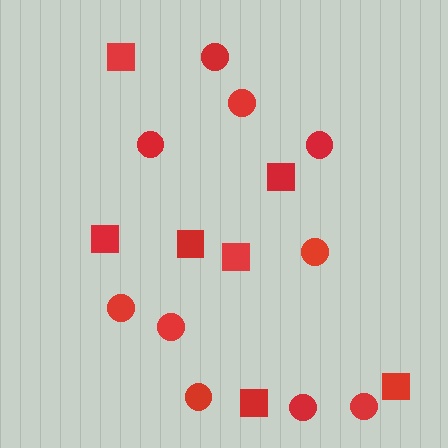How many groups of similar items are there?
There are 2 groups: one group of circles (10) and one group of squares (7).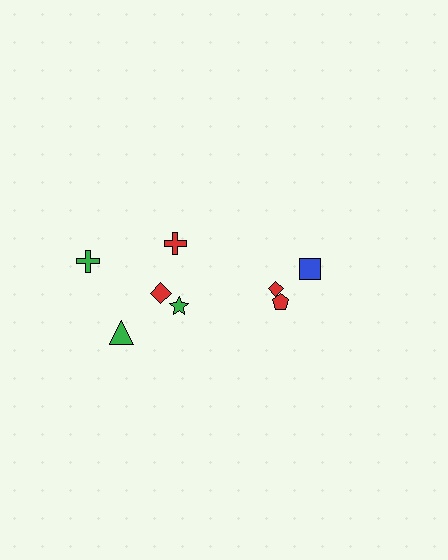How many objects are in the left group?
There are 5 objects.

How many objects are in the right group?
There are 3 objects.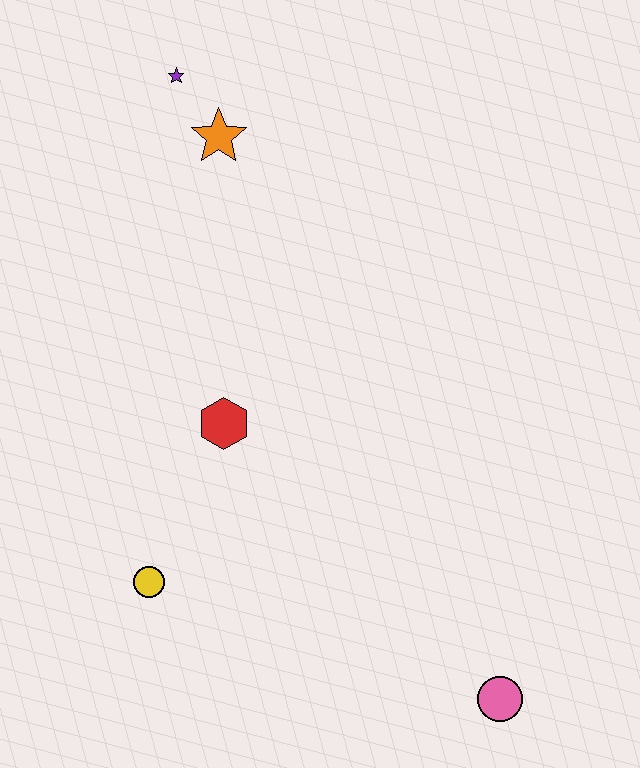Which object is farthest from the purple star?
The pink circle is farthest from the purple star.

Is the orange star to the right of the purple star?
Yes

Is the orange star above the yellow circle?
Yes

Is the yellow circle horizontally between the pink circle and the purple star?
No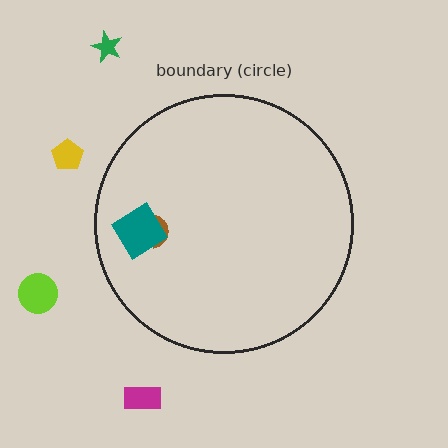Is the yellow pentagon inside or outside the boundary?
Outside.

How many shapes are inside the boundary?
2 inside, 4 outside.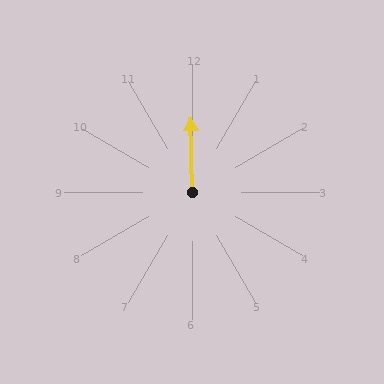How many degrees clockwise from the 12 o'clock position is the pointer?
Approximately 359 degrees.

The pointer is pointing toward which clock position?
Roughly 12 o'clock.